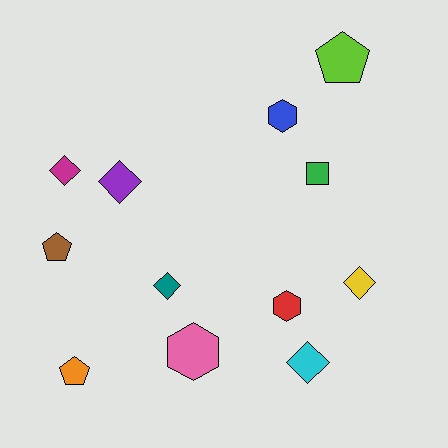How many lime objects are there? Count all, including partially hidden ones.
There is 1 lime object.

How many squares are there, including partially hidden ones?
There is 1 square.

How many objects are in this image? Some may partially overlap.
There are 12 objects.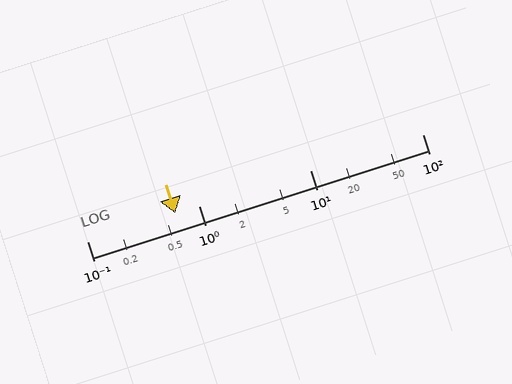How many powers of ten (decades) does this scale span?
The scale spans 3 decades, from 0.1 to 100.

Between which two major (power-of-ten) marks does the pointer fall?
The pointer is between 0.1 and 1.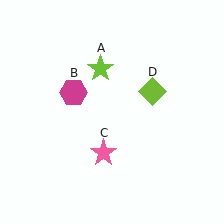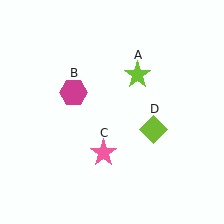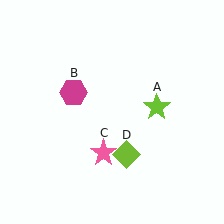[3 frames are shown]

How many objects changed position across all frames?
2 objects changed position: lime star (object A), lime diamond (object D).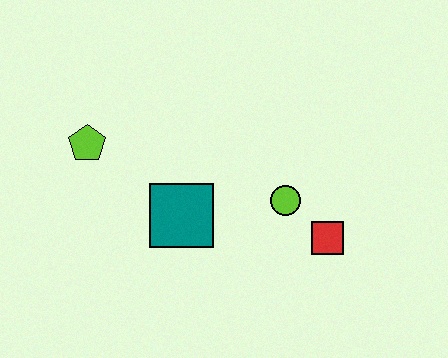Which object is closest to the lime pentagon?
The teal square is closest to the lime pentagon.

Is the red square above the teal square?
No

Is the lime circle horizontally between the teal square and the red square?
Yes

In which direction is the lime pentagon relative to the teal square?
The lime pentagon is to the left of the teal square.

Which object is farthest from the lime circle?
The lime pentagon is farthest from the lime circle.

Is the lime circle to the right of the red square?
No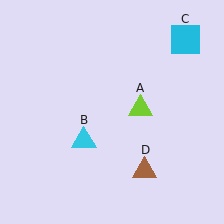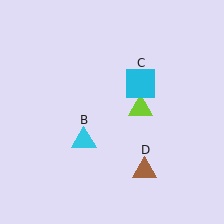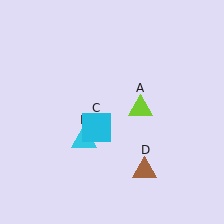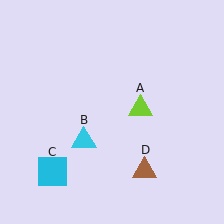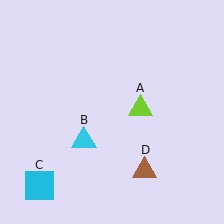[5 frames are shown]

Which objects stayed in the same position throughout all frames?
Lime triangle (object A) and cyan triangle (object B) and brown triangle (object D) remained stationary.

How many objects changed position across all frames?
1 object changed position: cyan square (object C).